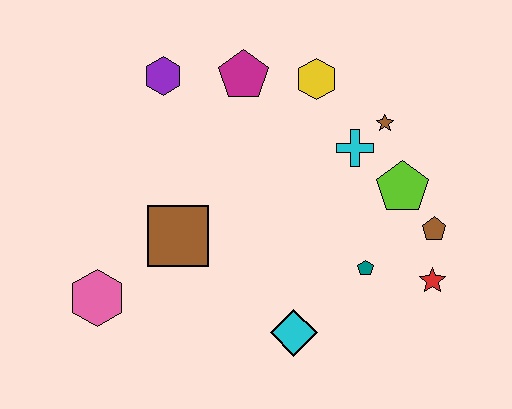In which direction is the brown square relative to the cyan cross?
The brown square is to the left of the cyan cross.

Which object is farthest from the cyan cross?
The pink hexagon is farthest from the cyan cross.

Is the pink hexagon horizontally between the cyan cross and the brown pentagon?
No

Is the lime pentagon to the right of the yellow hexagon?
Yes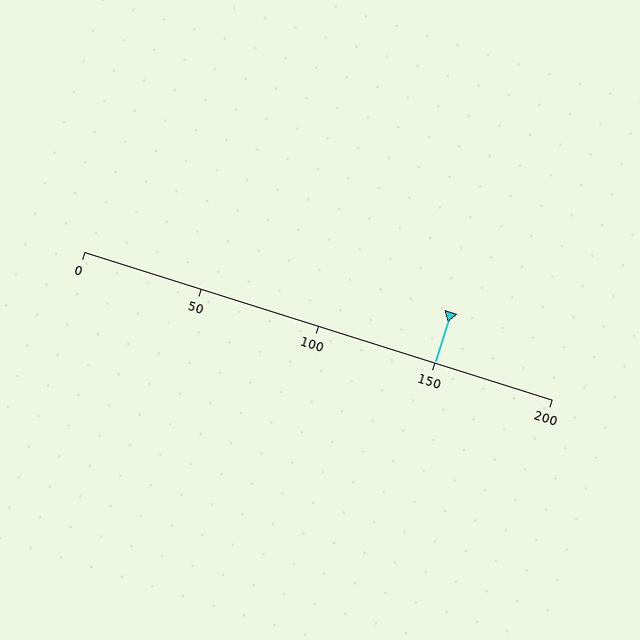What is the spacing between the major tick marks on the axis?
The major ticks are spaced 50 apart.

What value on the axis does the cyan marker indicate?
The marker indicates approximately 150.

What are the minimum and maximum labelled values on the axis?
The axis runs from 0 to 200.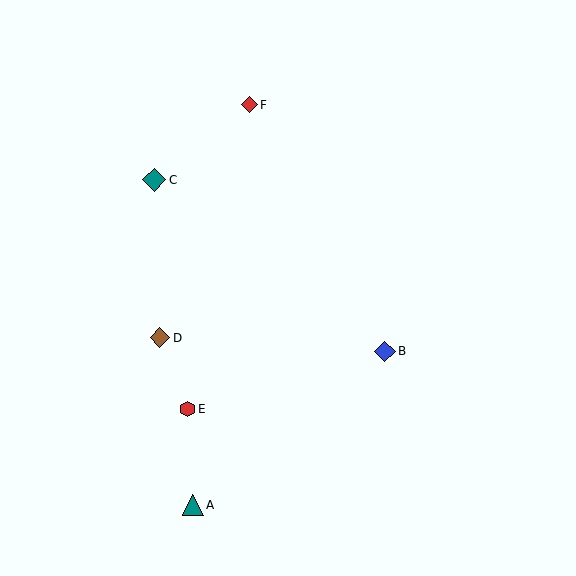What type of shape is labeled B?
Shape B is a blue diamond.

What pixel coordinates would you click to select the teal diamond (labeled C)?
Click at (154, 180) to select the teal diamond C.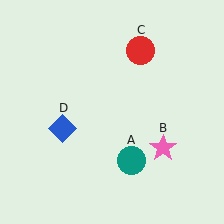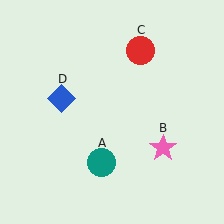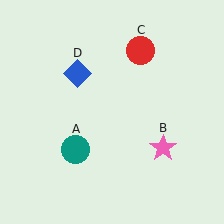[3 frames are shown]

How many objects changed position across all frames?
2 objects changed position: teal circle (object A), blue diamond (object D).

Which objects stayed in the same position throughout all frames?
Pink star (object B) and red circle (object C) remained stationary.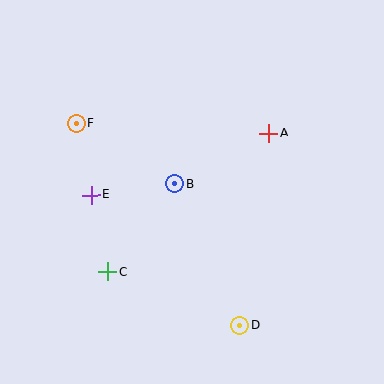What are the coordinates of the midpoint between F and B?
The midpoint between F and B is at (125, 154).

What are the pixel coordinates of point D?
Point D is at (240, 325).